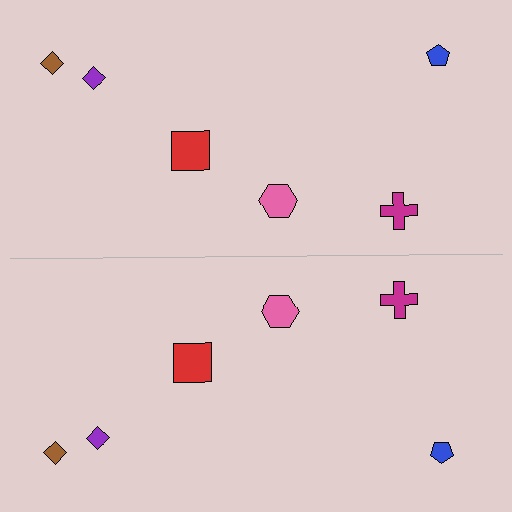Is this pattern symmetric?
Yes, this pattern has bilateral (reflection) symmetry.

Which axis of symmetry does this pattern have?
The pattern has a horizontal axis of symmetry running through the center of the image.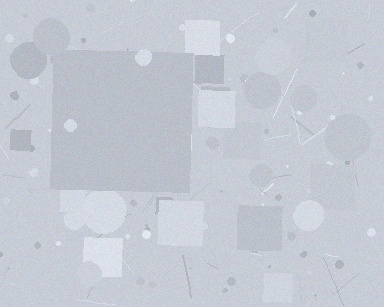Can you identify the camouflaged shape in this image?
The camouflaged shape is a square.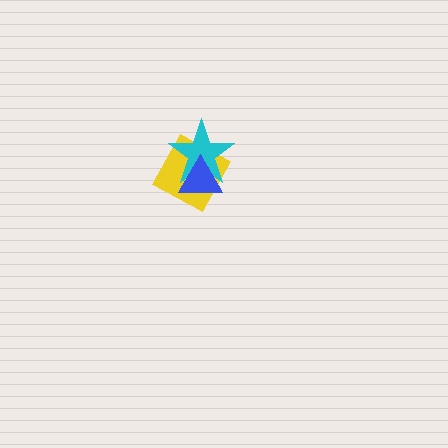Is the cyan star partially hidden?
Yes, it is partially covered by another shape.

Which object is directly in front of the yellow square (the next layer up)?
The cyan star is directly in front of the yellow square.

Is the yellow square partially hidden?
Yes, it is partially covered by another shape.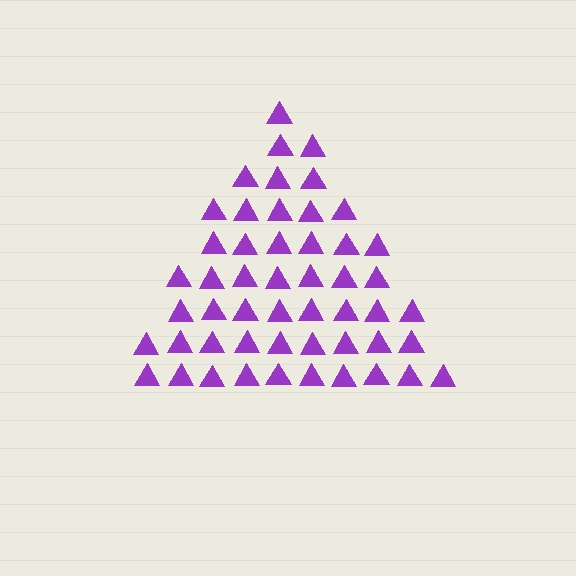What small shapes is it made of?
It is made of small triangles.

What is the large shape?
The large shape is a triangle.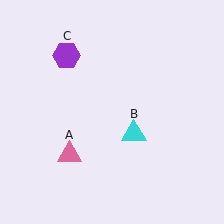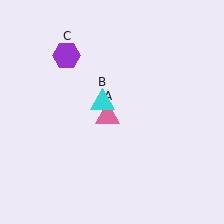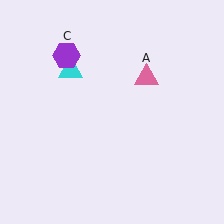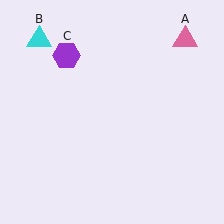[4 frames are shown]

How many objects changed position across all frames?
2 objects changed position: pink triangle (object A), cyan triangle (object B).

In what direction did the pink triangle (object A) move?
The pink triangle (object A) moved up and to the right.